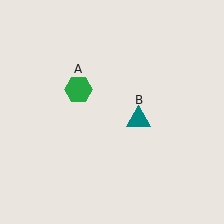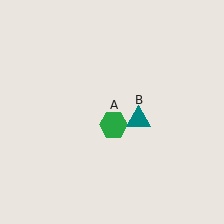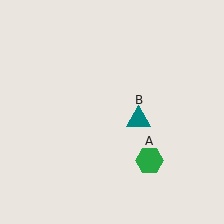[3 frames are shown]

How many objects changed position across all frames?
1 object changed position: green hexagon (object A).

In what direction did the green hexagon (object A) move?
The green hexagon (object A) moved down and to the right.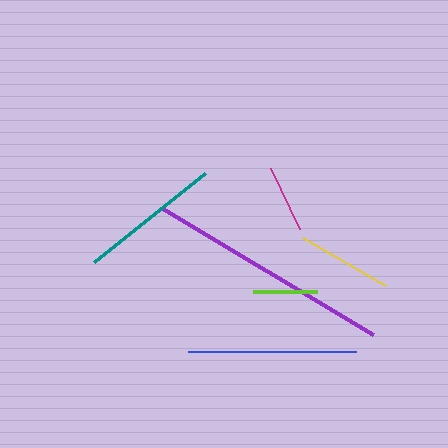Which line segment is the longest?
The purple line is the longest at approximately 247 pixels.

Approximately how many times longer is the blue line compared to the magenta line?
The blue line is approximately 2.5 times the length of the magenta line.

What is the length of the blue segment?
The blue segment is approximately 168 pixels long.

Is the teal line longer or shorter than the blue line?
The blue line is longer than the teal line.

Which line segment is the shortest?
The lime line is the shortest at approximately 65 pixels.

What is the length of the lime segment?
The lime segment is approximately 65 pixels long.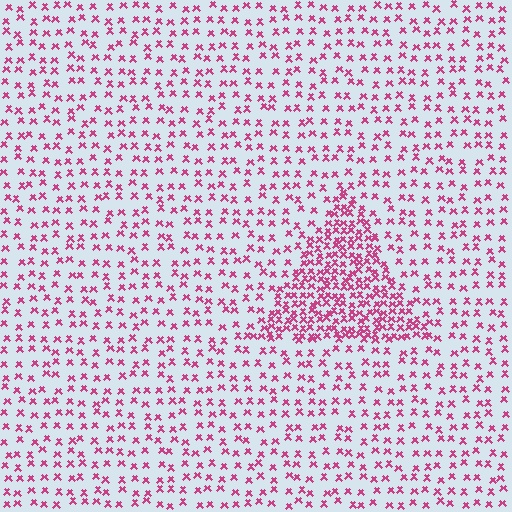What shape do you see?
I see a triangle.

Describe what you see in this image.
The image contains small magenta elements arranged at two different densities. A triangle-shaped region is visible where the elements are more densely packed than the surrounding area.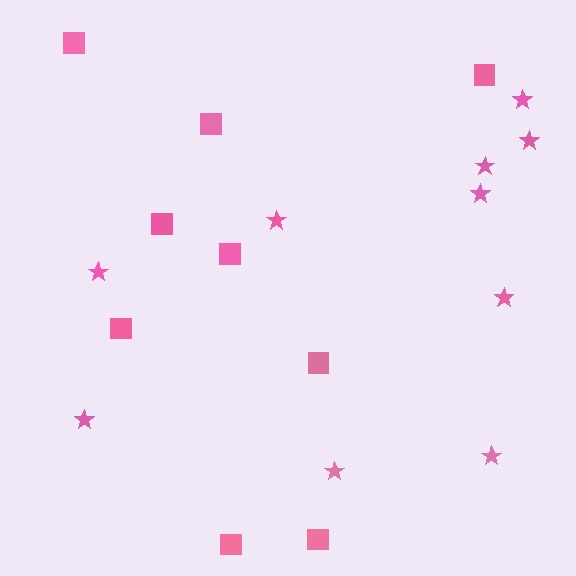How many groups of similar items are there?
There are 2 groups: one group of squares (9) and one group of stars (10).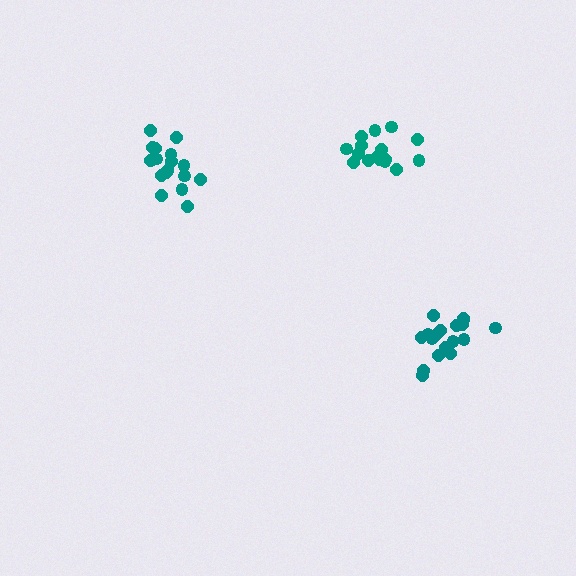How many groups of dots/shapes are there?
There are 3 groups.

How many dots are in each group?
Group 1: 19 dots, Group 2: 19 dots, Group 3: 18 dots (56 total).